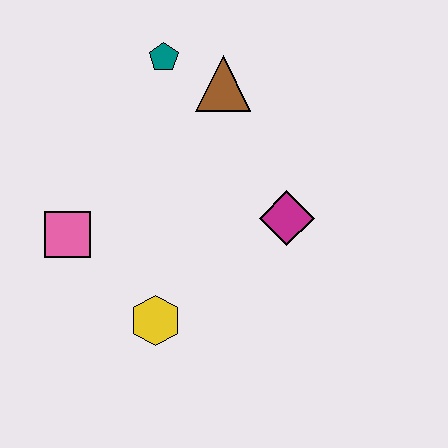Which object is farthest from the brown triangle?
The yellow hexagon is farthest from the brown triangle.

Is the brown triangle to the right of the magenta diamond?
No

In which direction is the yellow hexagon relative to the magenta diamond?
The yellow hexagon is to the left of the magenta diamond.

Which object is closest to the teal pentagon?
The brown triangle is closest to the teal pentagon.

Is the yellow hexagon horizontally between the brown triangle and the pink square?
Yes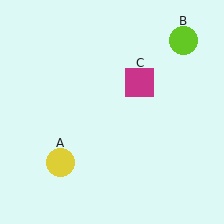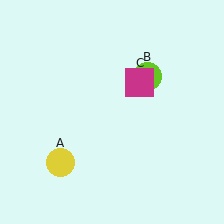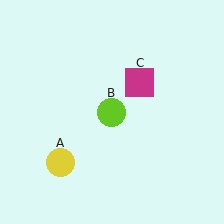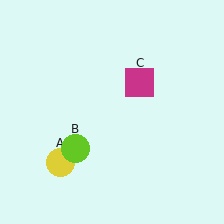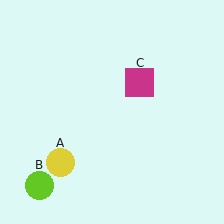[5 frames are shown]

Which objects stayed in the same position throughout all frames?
Yellow circle (object A) and magenta square (object C) remained stationary.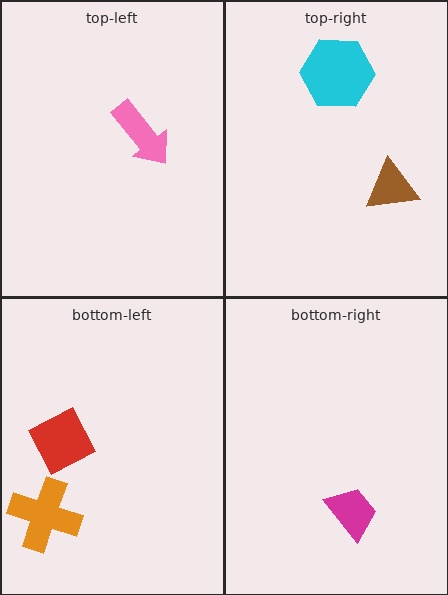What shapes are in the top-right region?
The brown triangle, the cyan hexagon.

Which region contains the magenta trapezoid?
The bottom-right region.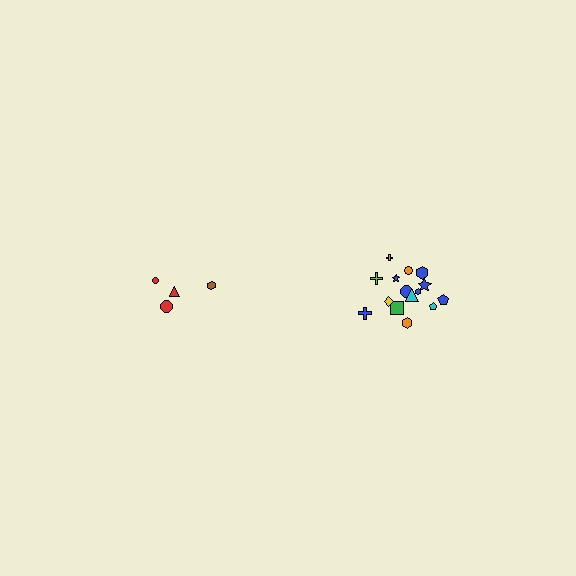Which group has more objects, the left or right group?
The right group.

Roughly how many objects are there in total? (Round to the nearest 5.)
Roughly 20 objects in total.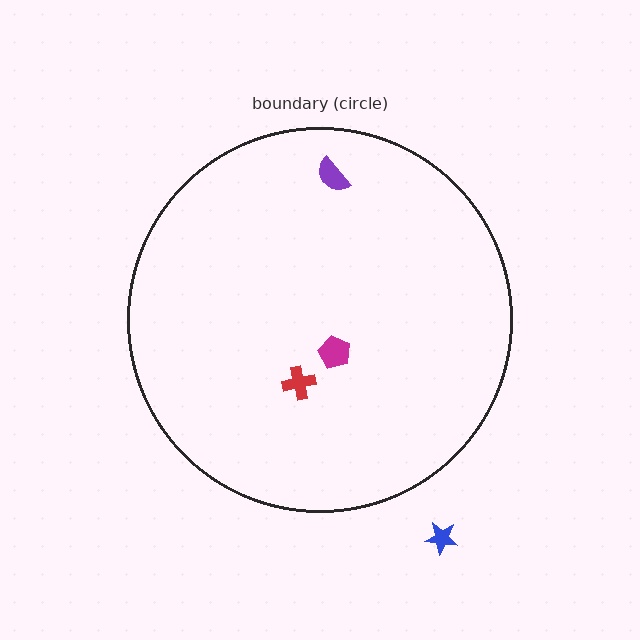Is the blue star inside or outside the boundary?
Outside.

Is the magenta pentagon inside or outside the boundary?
Inside.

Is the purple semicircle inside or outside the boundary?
Inside.